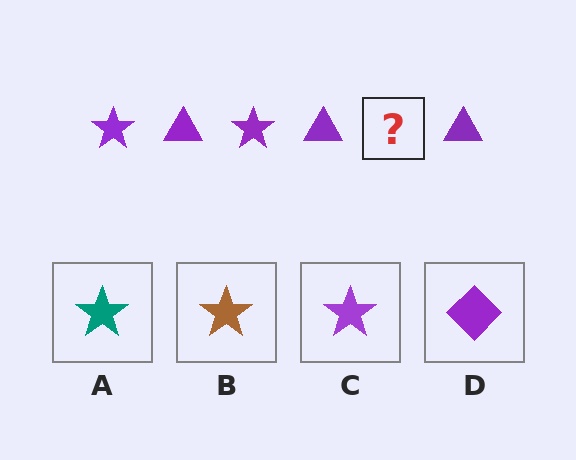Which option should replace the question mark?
Option C.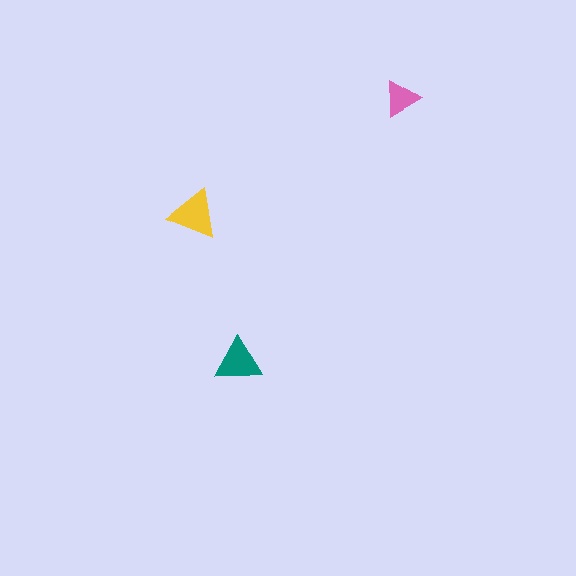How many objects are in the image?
There are 3 objects in the image.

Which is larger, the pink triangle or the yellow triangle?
The yellow one.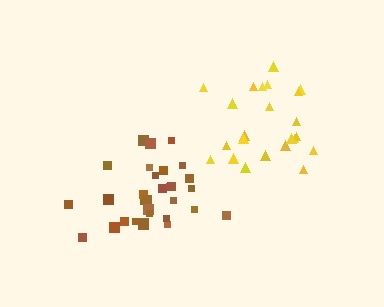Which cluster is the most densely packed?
Brown.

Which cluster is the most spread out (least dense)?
Yellow.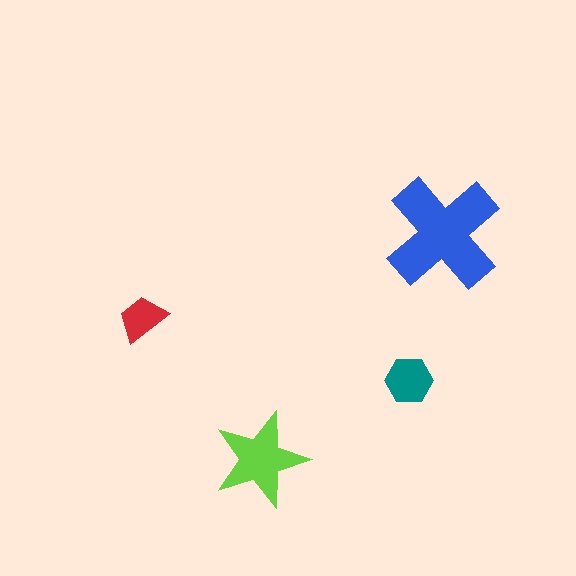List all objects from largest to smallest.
The blue cross, the lime star, the teal hexagon, the red trapezoid.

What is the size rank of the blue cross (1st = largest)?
1st.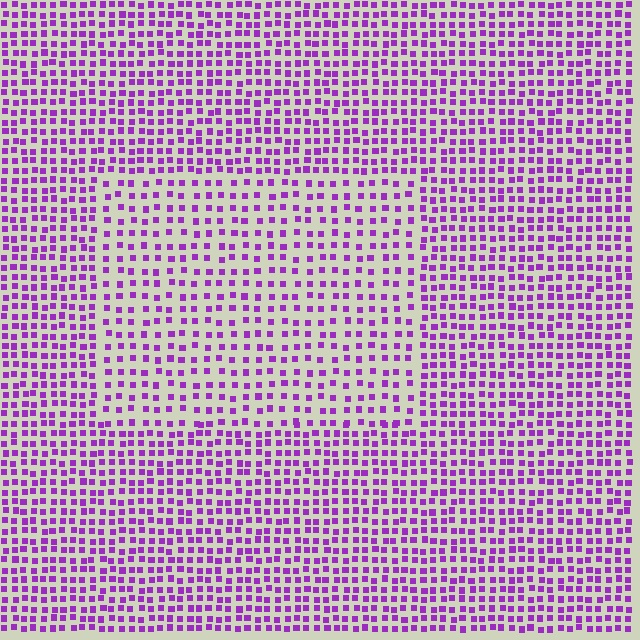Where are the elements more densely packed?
The elements are more densely packed outside the rectangle boundary.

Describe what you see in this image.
The image contains small purple elements arranged at two different densities. A rectangle-shaped region is visible where the elements are less densely packed than the surrounding area.